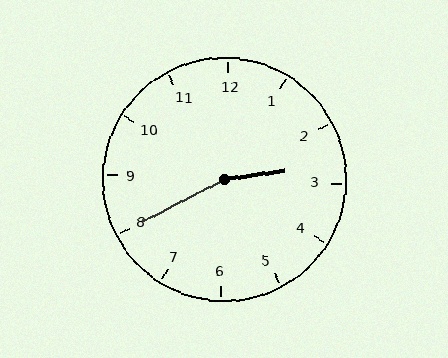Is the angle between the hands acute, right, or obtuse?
It is obtuse.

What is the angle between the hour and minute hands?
Approximately 160 degrees.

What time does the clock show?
2:40.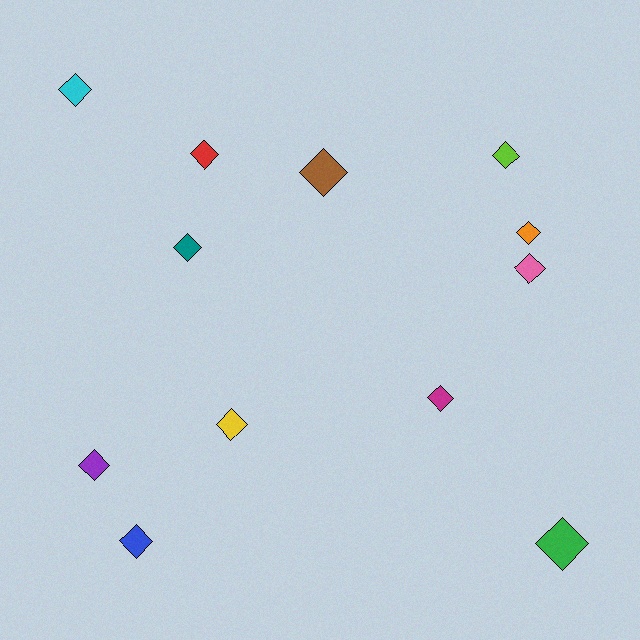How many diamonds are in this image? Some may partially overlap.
There are 12 diamonds.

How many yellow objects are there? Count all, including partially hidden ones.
There is 1 yellow object.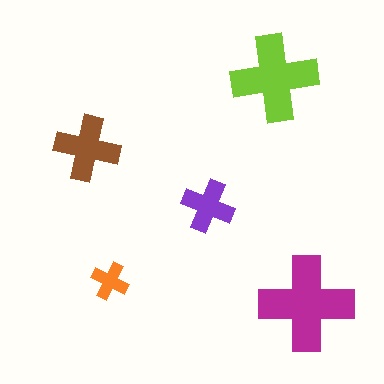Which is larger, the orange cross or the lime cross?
The lime one.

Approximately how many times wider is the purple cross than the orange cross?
About 1.5 times wider.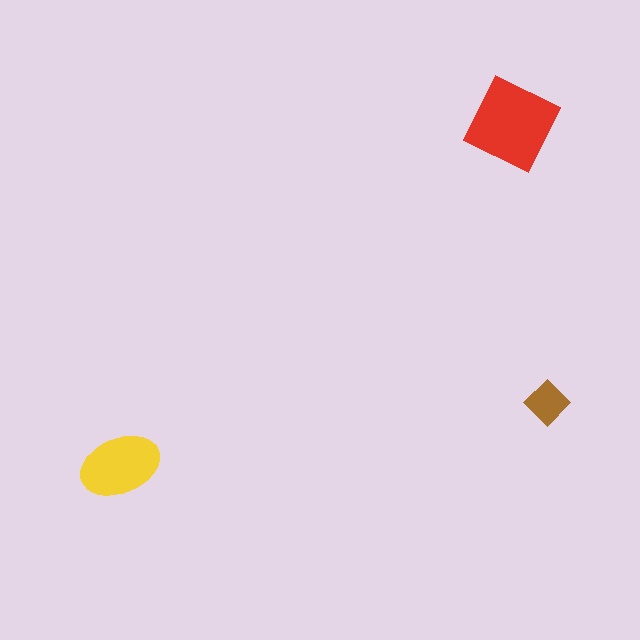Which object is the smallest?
The brown diamond.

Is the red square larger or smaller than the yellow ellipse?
Larger.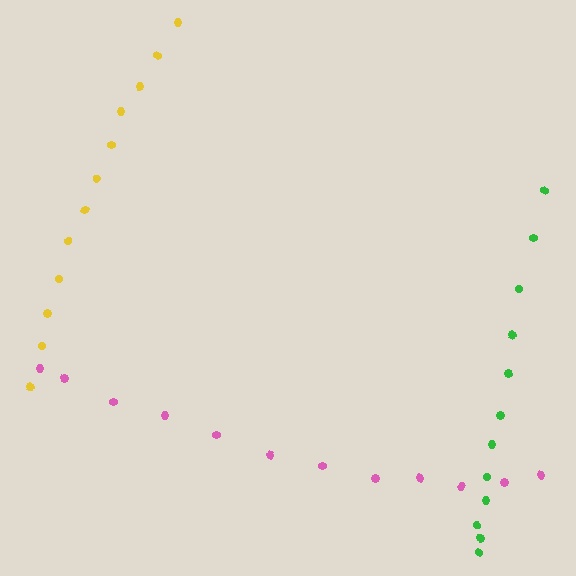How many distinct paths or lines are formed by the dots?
There are 3 distinct paths.